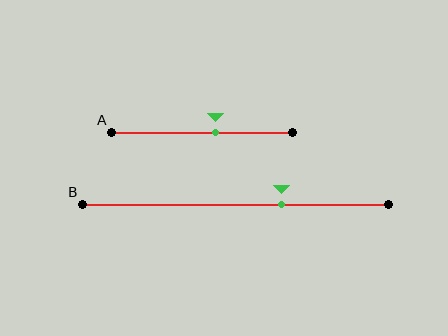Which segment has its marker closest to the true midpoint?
Segment A has its marker closest to the true midpoint.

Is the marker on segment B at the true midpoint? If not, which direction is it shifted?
No, the marker on segment B is shifted to the right by about 15% of the segment length.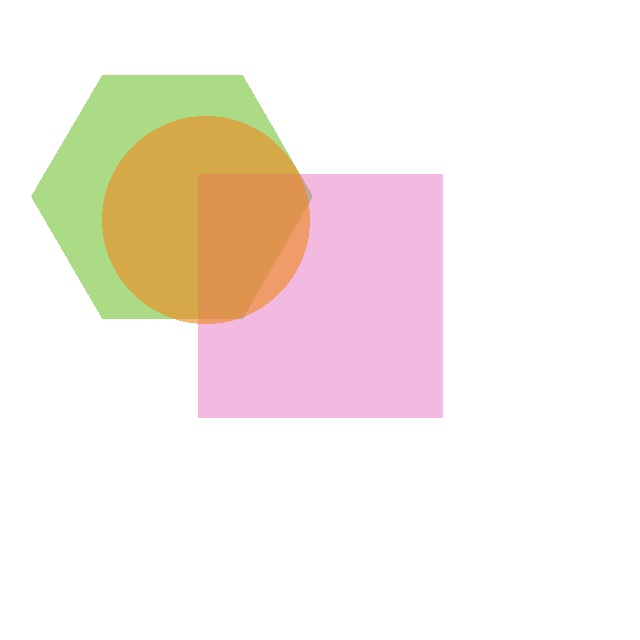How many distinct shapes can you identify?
There are 3 distinct shapes: a lime hexagon, a pink square, an orange circle.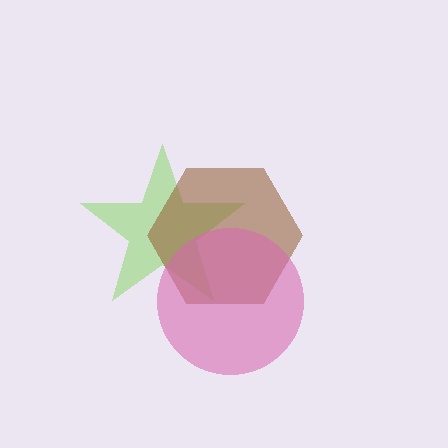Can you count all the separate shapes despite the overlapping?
Yes, there are 3 separate shapes.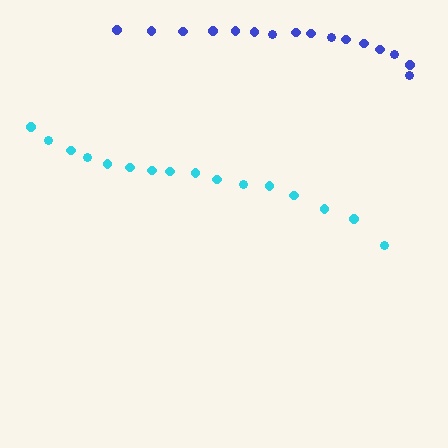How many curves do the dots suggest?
There are 2 distinct paths.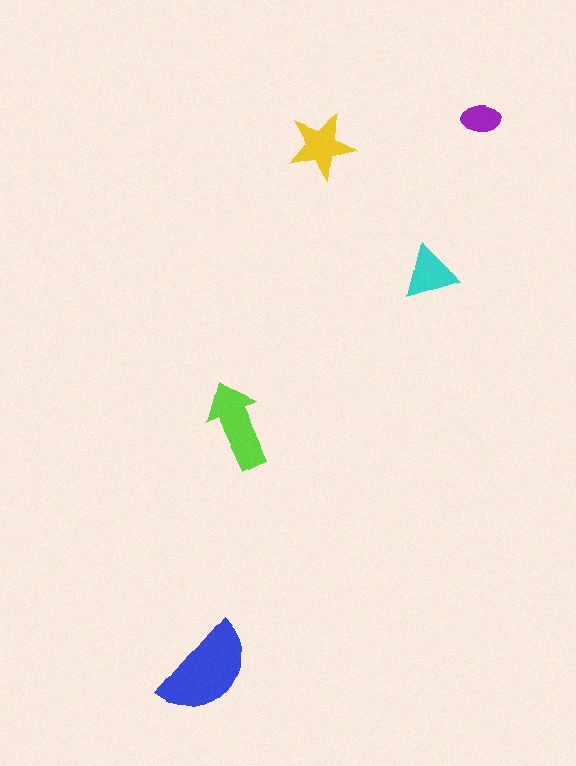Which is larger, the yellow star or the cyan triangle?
The yellow star.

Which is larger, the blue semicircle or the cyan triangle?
The blue semicircle.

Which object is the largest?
The blue semicircle.